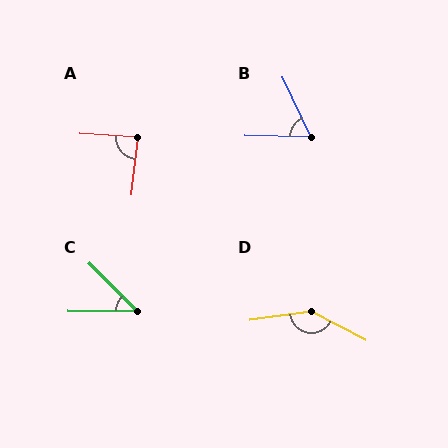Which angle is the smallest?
C, at approximately 45 degrees.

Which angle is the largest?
D, at approximately 145 degrees.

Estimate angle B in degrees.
Approximately 64 degrees.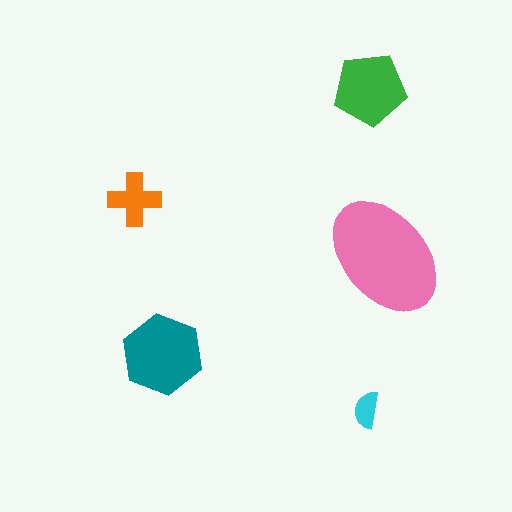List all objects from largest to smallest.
The pink ellipse, the teal hexagon, the green pentagon, the orange cross, the cyan semicircle.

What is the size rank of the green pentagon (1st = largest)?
3rd.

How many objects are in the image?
There are 5 objects in the image.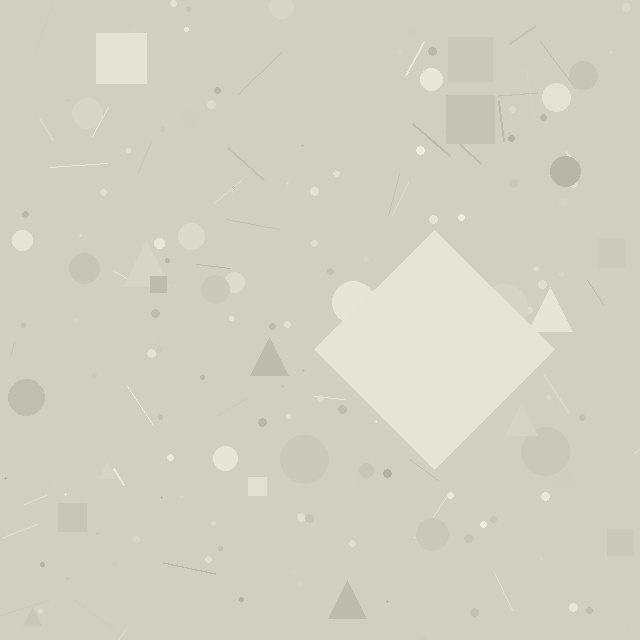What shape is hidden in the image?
A diamond is hidden in the image.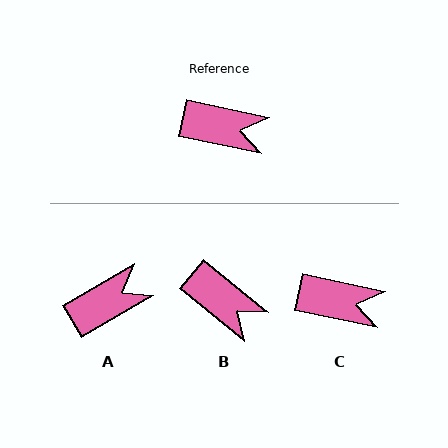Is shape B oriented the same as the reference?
No, it is off by about 27 degrees.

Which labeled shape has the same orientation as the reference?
C.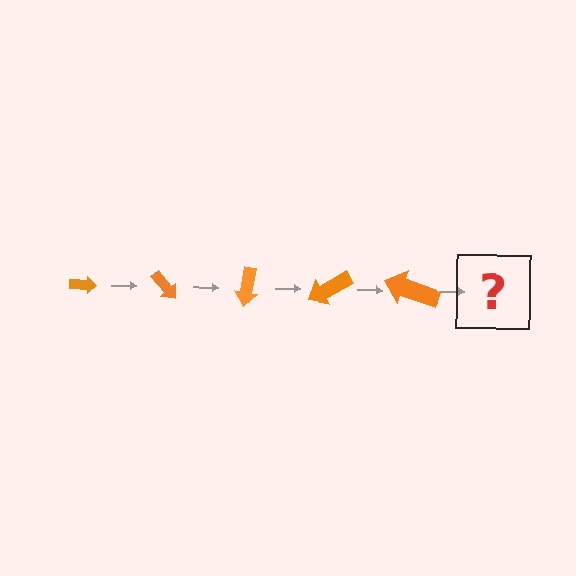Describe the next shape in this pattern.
It should be an arrow, larger than the previous one and rotated 250 degrees from the start.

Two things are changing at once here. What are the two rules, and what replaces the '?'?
The two rules are that the arrow grows larger each step and it rotates 50 degrees each step. The '?' should be an arrow, larger than the previous one and rotated 250 degrees from the start.